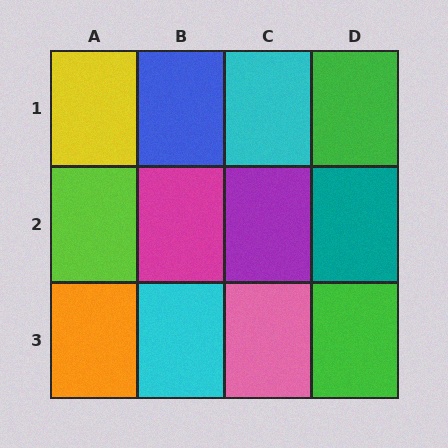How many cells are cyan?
2 cells are cyan.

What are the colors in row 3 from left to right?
Orange, cyan, pink, green.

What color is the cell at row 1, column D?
Green.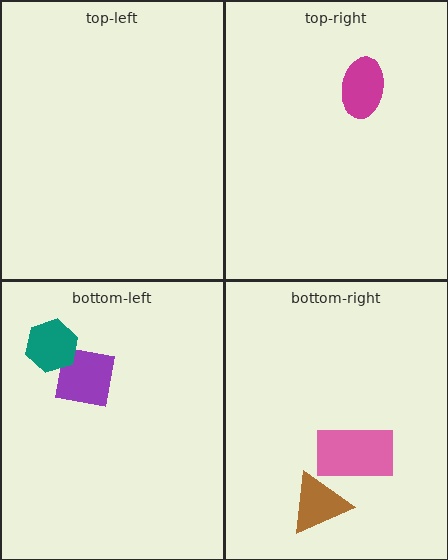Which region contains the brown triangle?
The bottom-right region.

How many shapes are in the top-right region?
1.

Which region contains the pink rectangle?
The bottom-right region.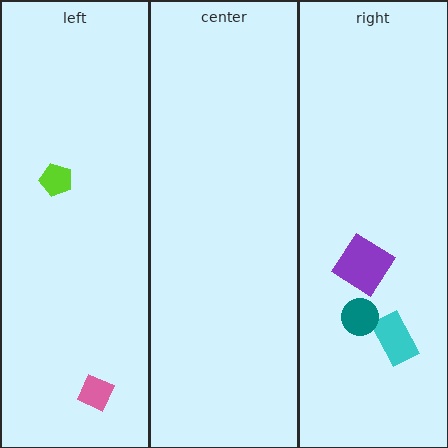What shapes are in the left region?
The pink diamond, the lime pentagon.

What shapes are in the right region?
The cyan rectangle, the teal circle, the purple diamond.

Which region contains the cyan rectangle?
The right region.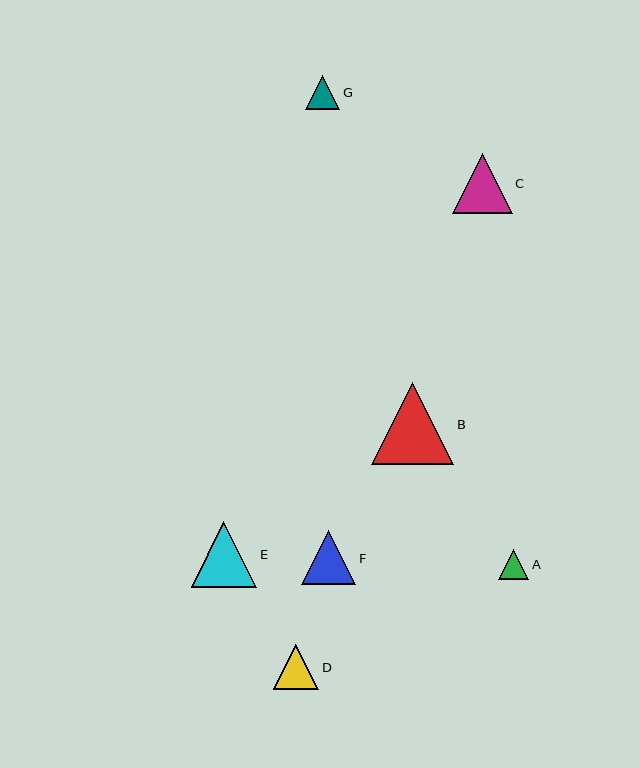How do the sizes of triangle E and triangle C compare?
Triangle E and triangle C are approximately the same size.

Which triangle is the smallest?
Triangle A is the smallest with a size of approximately 30 pixels.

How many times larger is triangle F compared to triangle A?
Triangle F is approximately 1.8 times the size of triangle A.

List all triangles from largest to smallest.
From largest to smallest: B, E, C, F, D, G, A.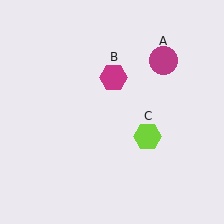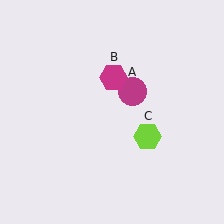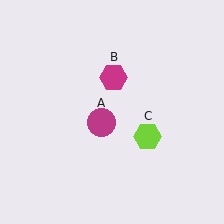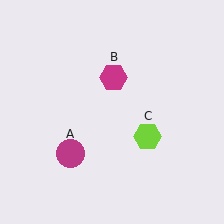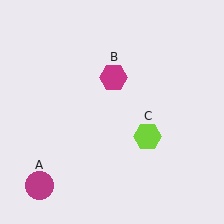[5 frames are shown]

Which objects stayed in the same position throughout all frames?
Magenta hexagon (object B) and lime hexagon (object C) remained stationary.